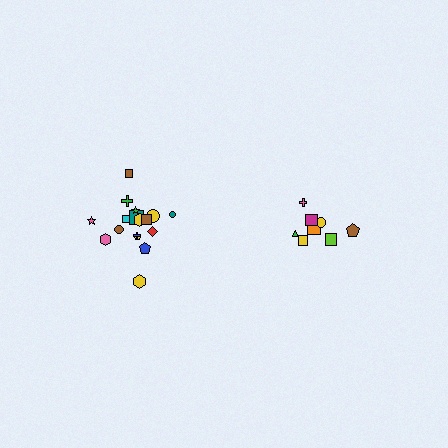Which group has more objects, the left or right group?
The left group.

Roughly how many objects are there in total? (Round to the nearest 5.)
Roughly 25 objects in total.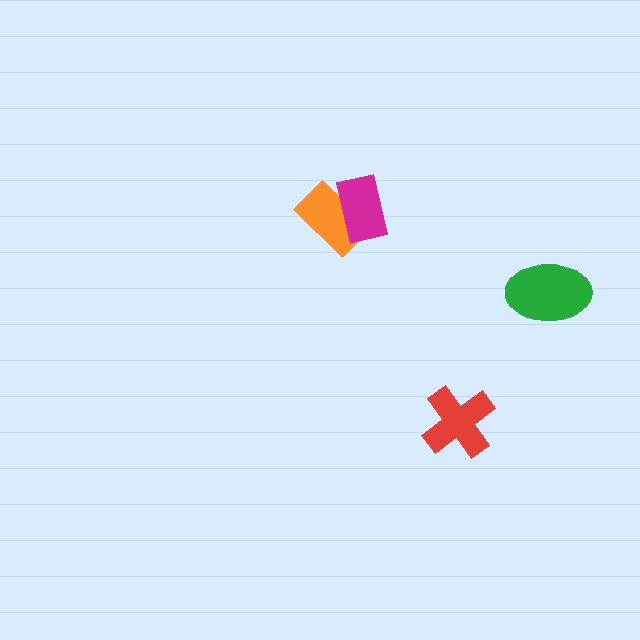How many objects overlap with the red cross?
0 objects overlap with the red cross.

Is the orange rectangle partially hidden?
Yes, it is partially covered by another shape.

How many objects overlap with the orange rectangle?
1 object overlaps with the orange rectangle.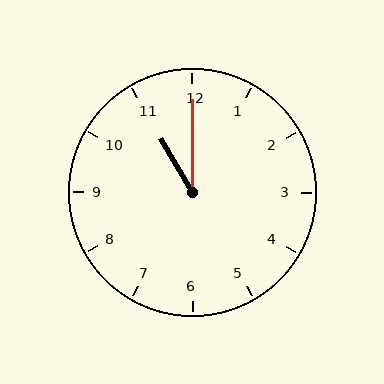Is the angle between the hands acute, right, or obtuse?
It is acute.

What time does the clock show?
11:00.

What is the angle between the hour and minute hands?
Approximately 30 degrees.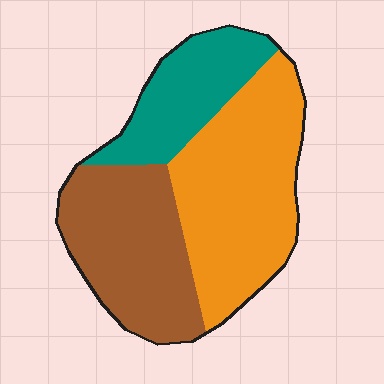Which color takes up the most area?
Orange, at roughly 45%.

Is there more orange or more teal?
Orange.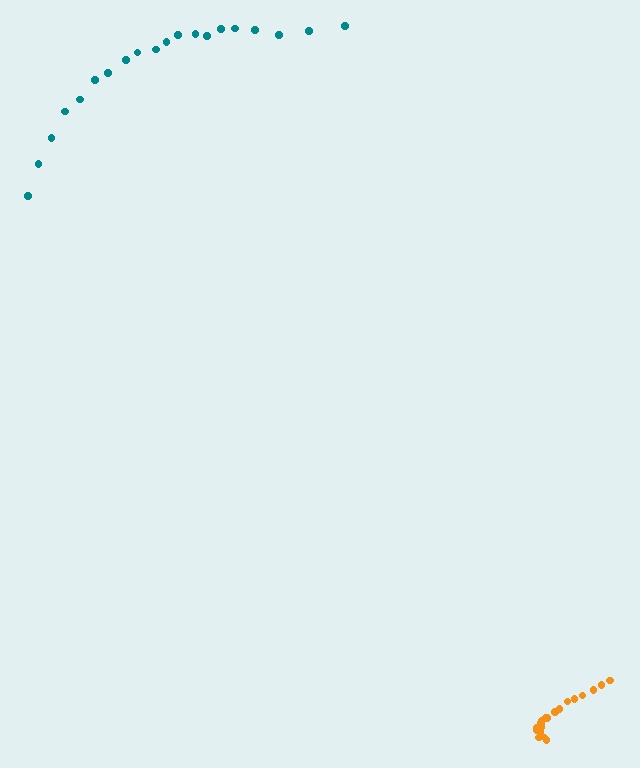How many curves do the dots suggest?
There are 2 distinct paths.